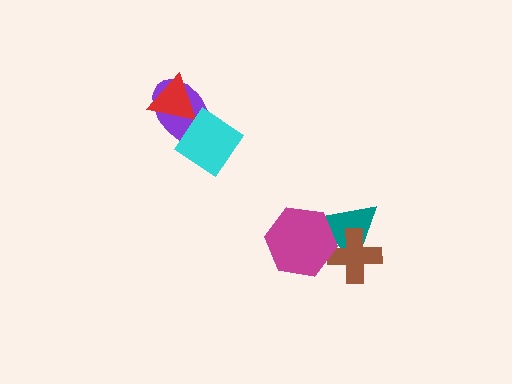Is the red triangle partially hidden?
Yes, it is partially covered by another shape.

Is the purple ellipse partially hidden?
Yes, it is partially covered by another shape.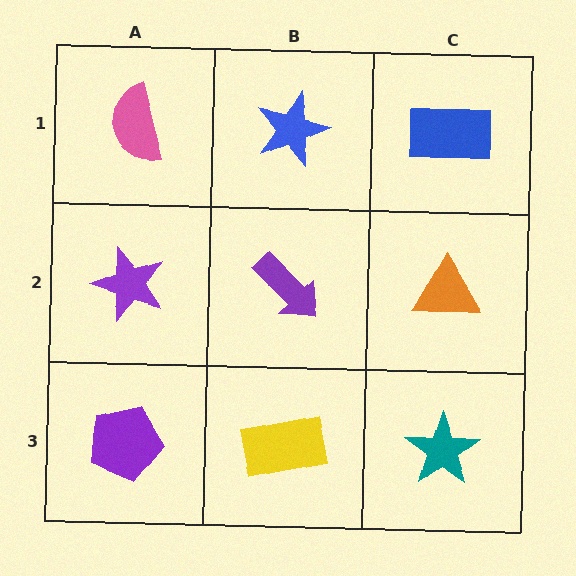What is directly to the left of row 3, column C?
A yellow rectangle.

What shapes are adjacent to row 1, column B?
A purple arrow (row 2, column B), a pink semicircle (row 1, column A), a blue rectangle (row 1, column C).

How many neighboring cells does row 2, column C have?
3.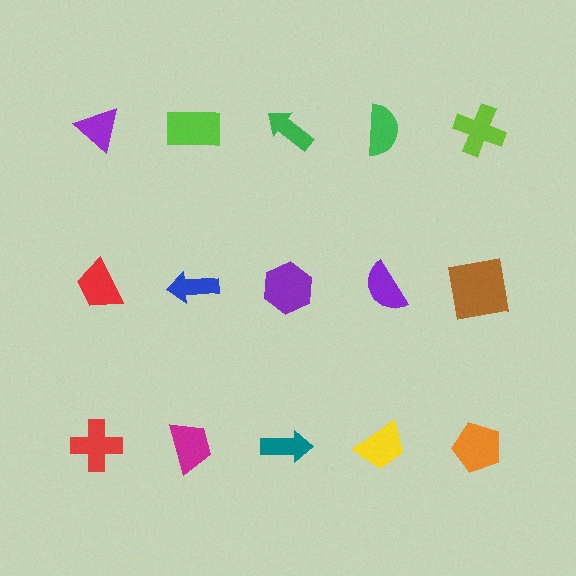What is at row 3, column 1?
A red cross.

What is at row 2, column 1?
A red trapezoid.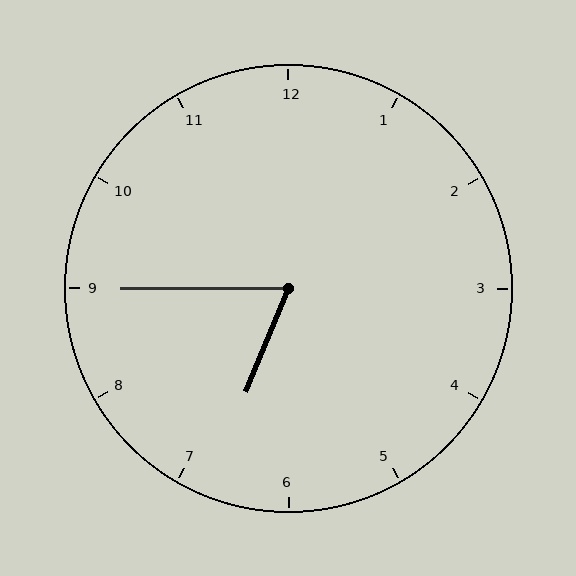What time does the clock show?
6:45.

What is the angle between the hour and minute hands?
Approximately 68 degrees.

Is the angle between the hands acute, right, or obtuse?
It is acute.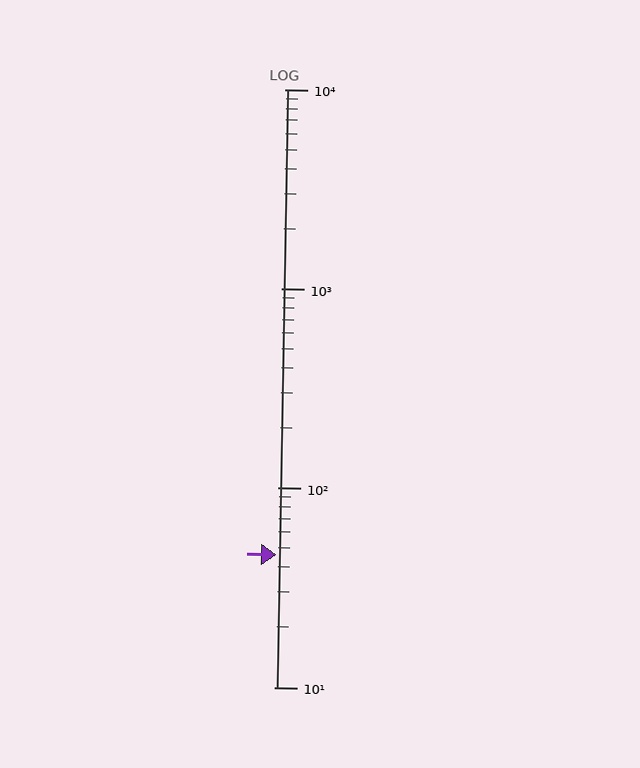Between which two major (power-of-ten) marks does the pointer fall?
The pointer is between 10 and 100.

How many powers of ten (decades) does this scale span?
The scale spans 3 decades, from 10 to 10000.